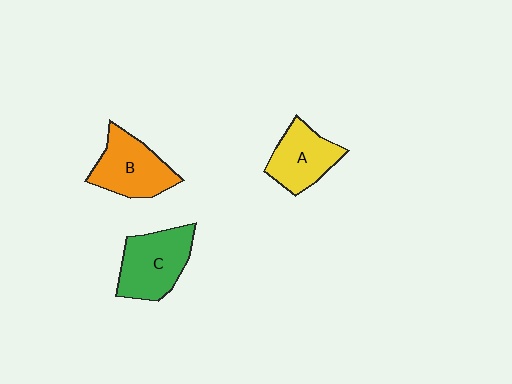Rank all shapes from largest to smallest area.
From largest to smallest: C (green), B (orange), A (yellow).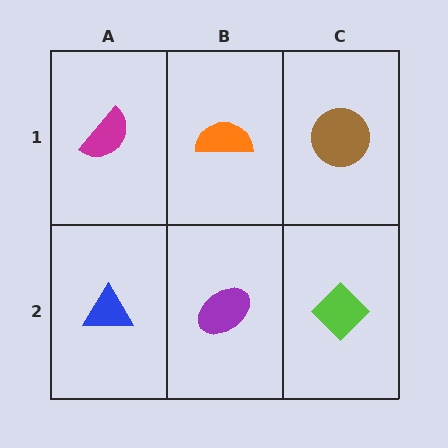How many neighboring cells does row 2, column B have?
3.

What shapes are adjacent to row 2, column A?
A magenta semicircle (row 1, column A), a purple ellipse (row 2, column B).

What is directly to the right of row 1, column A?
An orange semicircle.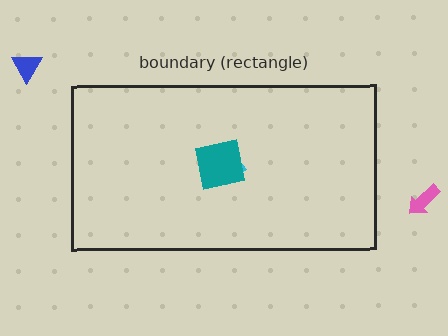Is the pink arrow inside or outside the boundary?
Outside.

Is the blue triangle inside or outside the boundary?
Outside.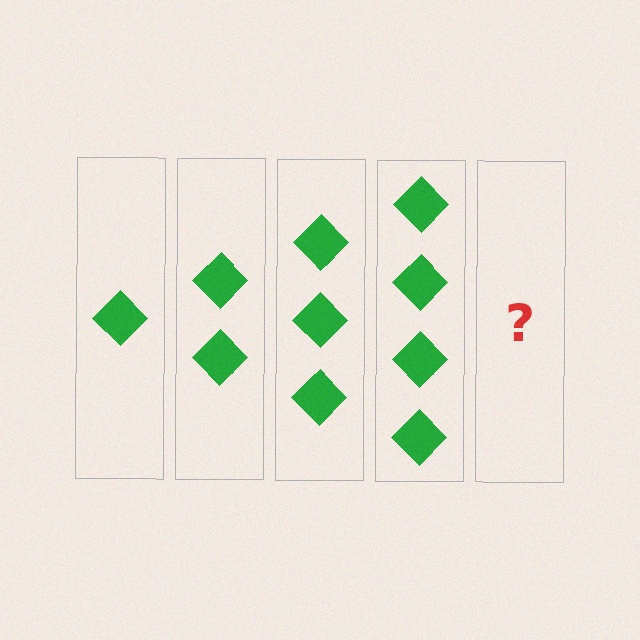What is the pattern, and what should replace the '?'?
The pattern is that each step adds one more diamond. The '?' should be 5 diamonds.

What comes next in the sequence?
The next element should be 5 diamonds.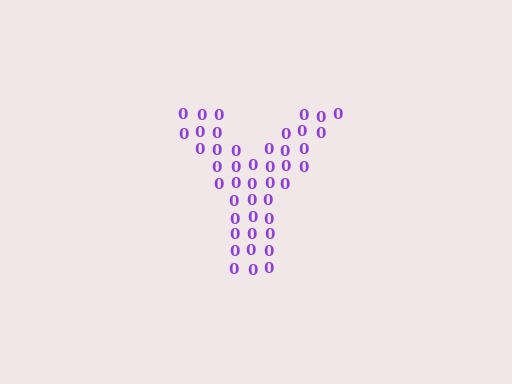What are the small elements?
The small elements are digit 0's.